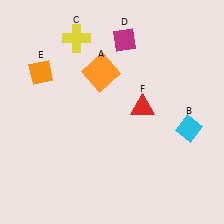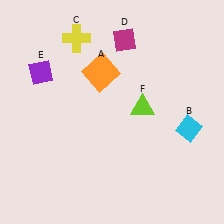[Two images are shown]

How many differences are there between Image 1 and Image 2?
There are 2 differences between the two images.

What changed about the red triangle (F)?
In Image 1, F is red. In Image 2, it changed to lime.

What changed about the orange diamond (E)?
In Image 1, E is orange. In Image 2, it changed to purple.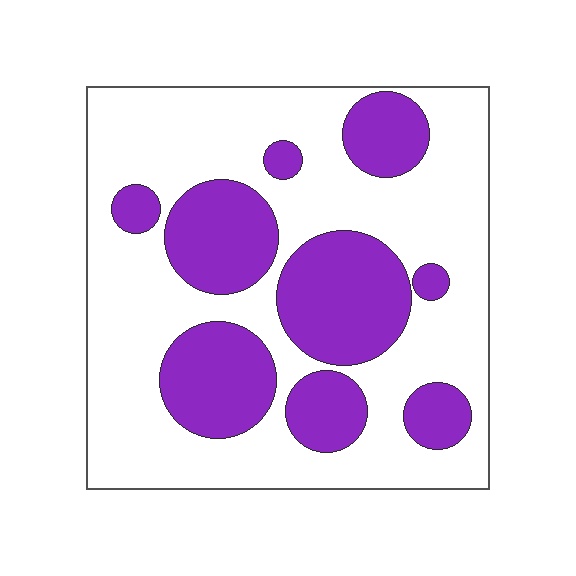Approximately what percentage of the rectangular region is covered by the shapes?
Approximately 35%.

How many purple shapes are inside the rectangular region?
9.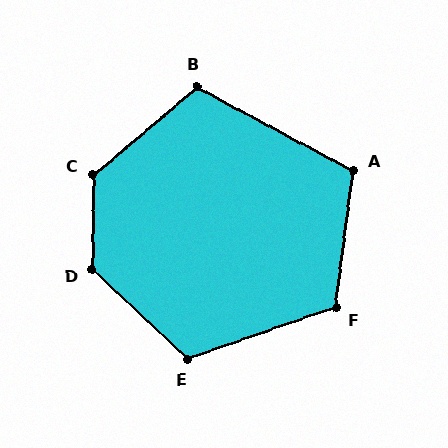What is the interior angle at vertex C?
Approximately 131 degrees (obtuse).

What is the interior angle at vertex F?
Approximately 116 degrees (obtuse).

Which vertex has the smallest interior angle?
A, at approximately 111 degrees.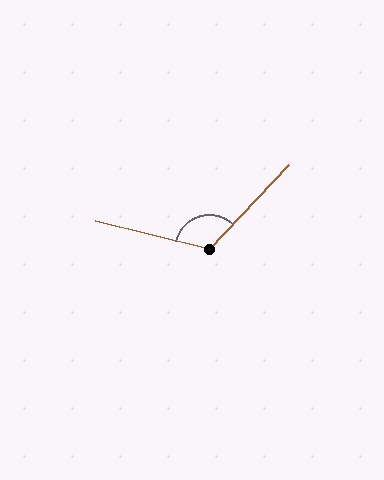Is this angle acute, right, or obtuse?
It is obtuse.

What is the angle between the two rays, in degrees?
Approximately 119 degrees.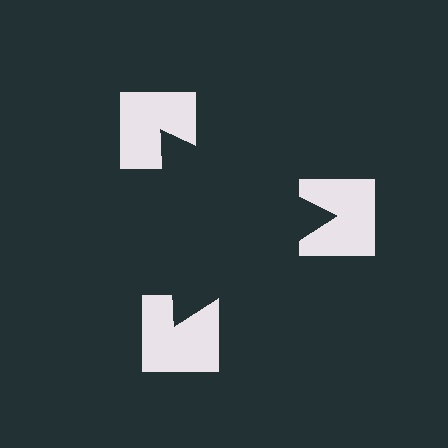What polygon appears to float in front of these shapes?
An illusory triangle — its edges are inferred from the aligned wedge cuts in the notched squares, not physically drawn.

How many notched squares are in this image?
There are 3 — one at each vertex of the illusory triangle.